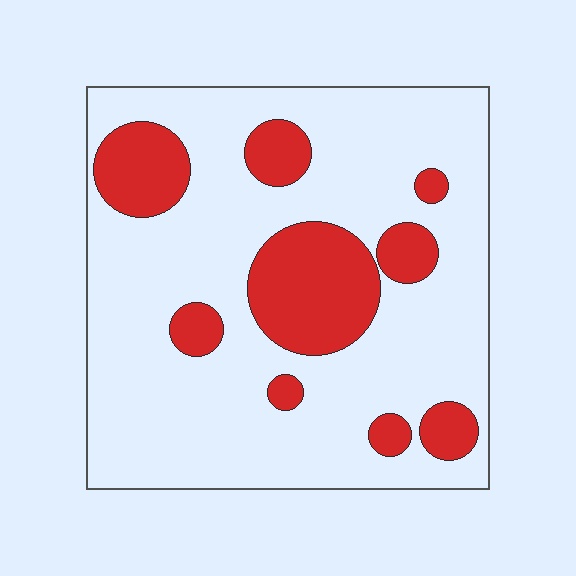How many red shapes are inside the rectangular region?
9.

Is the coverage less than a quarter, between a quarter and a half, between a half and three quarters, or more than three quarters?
Less than a quarter.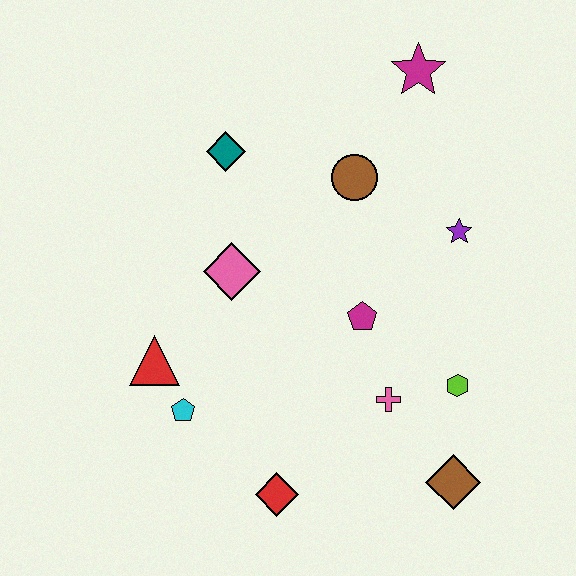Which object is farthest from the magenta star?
The red diamond is farthest from the magenta star.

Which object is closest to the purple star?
The brown circle is closest to the purple star.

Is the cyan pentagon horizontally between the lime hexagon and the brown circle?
No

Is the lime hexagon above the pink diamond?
No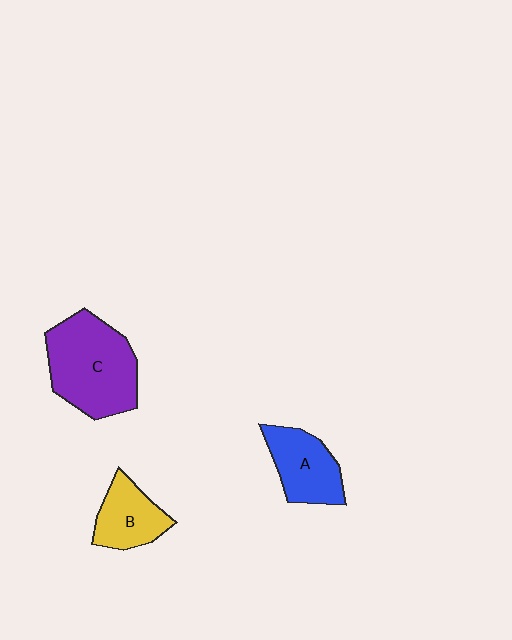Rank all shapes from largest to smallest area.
From largest to smallest: C (purple), A (blue), B (yellow).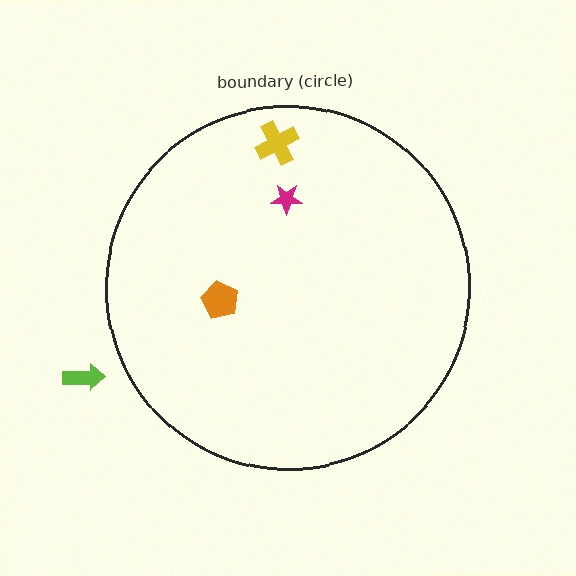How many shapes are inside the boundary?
3 inside, 1 outside.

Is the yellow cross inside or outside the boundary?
Inside.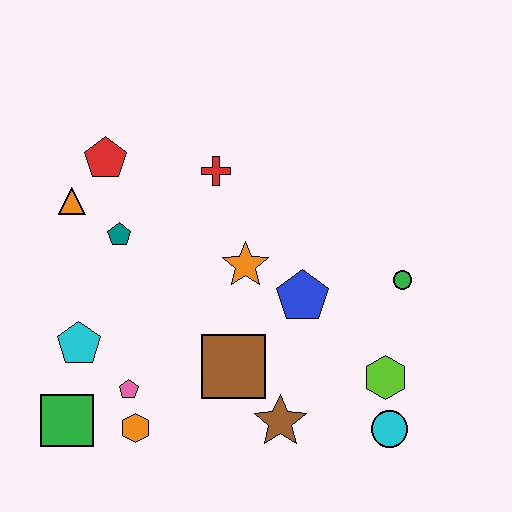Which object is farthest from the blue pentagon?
The green square is farthest from the blue pentagon.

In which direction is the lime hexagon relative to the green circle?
The lime hexagon is below the green circle.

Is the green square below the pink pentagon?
Yes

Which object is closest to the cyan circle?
The lime hexagon is closest to the cyan circle.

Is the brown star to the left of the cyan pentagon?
No